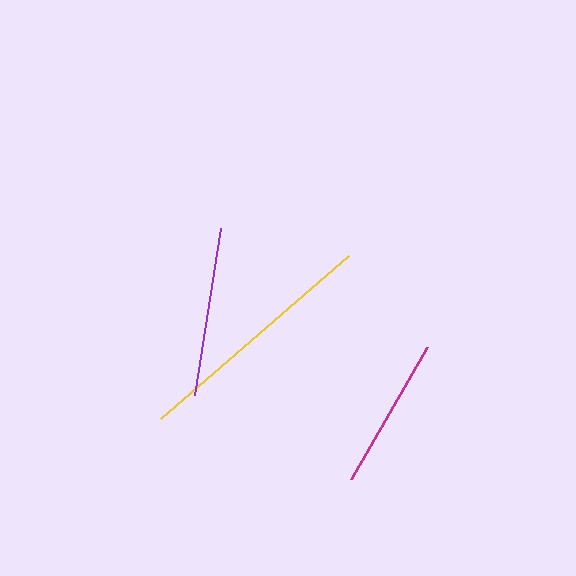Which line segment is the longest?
The yellow line is the longest at approximately 249 pixels.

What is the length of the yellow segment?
The yellow segment is approximately 249 pixels long.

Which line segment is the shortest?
The magenta line is the shortest at approximately 153 pixels.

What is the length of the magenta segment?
The magenta segment is approximately 153 pixels long.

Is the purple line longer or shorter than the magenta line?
The purple line is longer than the magenta line.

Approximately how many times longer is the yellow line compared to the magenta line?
The yellow line is approximately 1.6 times the length of the magenta line.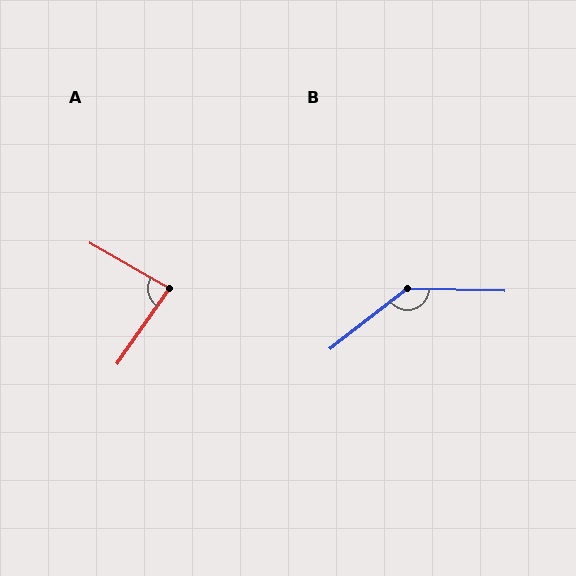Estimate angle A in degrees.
Approximately 85 degrees.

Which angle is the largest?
B, at approximately 141 degrees.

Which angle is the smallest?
A, at approximately 85 degrees.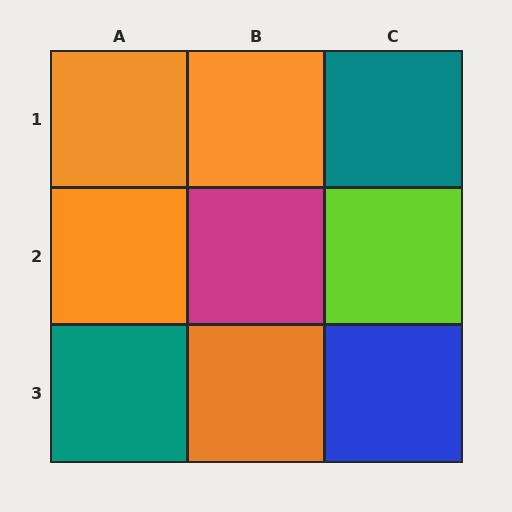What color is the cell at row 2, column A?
Orange.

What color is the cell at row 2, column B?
Magenta.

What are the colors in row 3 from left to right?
Teal, orange, blue.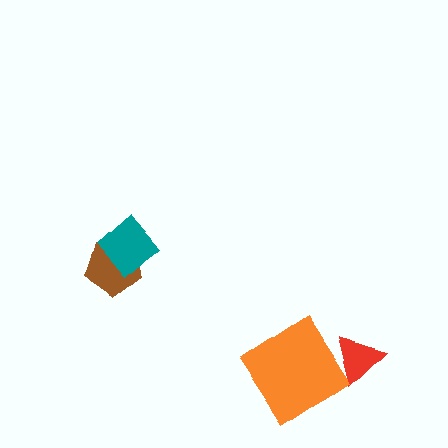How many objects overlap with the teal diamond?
1 object overlaps with the teal diamond.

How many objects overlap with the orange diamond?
0 objects overlap with the orange diamond.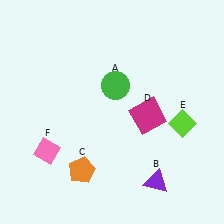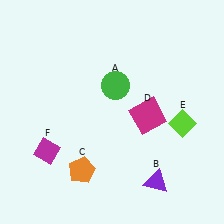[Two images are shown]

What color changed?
The diamond (F) changed from pink in Image 1 to magenta in Image 2.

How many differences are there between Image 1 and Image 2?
There is 1 difference between the two images.